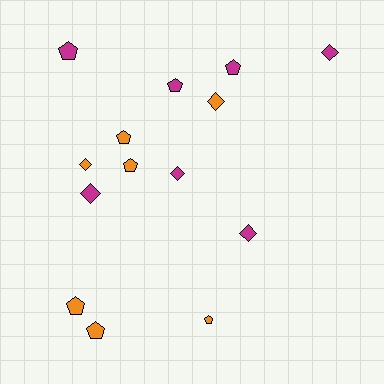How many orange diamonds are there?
There are 2 orange diamonds.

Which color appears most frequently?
Magenta, with 7 objects.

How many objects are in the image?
There are 14 objects.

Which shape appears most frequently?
Pentagon, with 8 objects.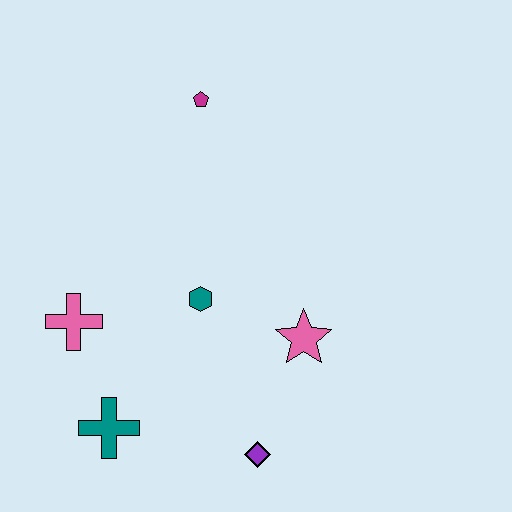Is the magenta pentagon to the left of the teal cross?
No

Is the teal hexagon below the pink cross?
No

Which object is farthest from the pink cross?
The magenta pentagon is farthest from the pink cross.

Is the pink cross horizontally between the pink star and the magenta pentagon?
No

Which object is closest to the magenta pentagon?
The teal hexagon is closest to the magenta pentagon.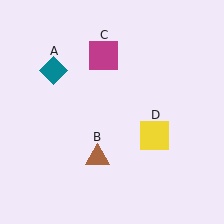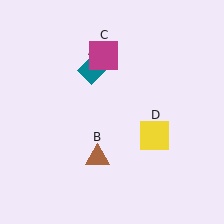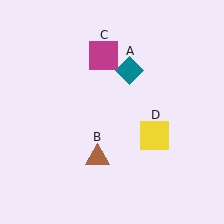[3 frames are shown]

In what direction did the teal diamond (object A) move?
The teal diamond (object A) moved right.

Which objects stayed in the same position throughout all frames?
Brown triangle (object B) and magenta square (object C) and yellow square (object D) remained stationary.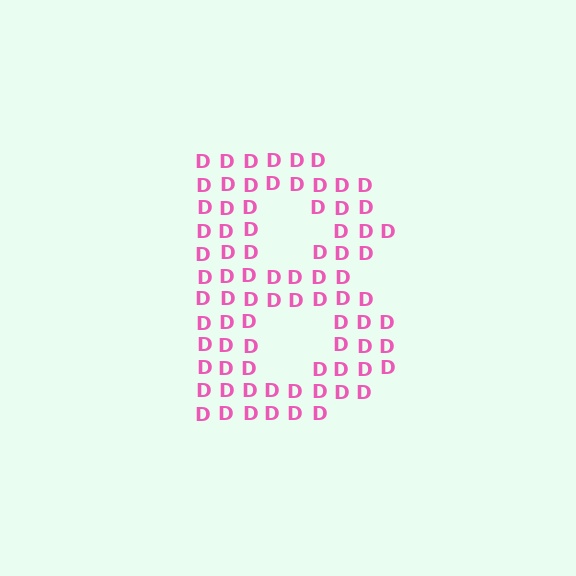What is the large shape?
The large shape is the letter B.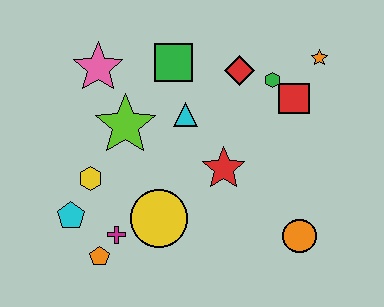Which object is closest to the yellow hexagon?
The cyan pentagon is closest to the yellow hexagon.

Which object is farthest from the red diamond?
The orange pentagon is farthest from the red diamond.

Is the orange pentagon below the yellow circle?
Yes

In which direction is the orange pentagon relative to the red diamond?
The orange pentagon is below the red diamond.